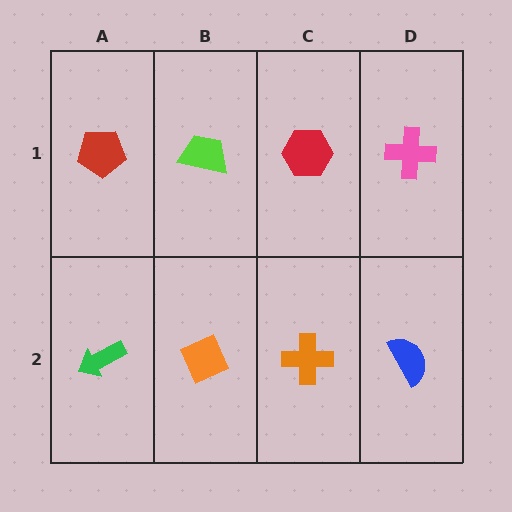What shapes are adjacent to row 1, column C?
An orange cross (row 2, column C), a lime trapezoid (row 1, column B), a pink cross (row 1, column D).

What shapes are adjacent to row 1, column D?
A blue semicircle (row 2, column D), a red hexagon (row 1, column C).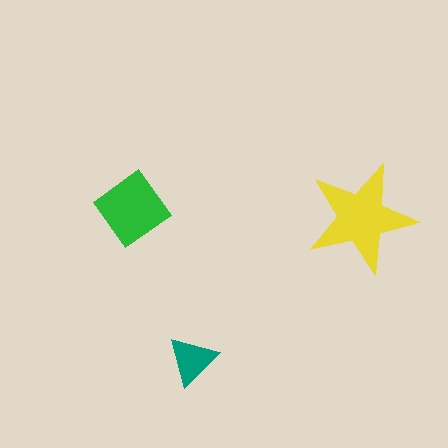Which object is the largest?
The yellow star.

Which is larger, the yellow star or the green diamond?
The yellow star.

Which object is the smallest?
The teal triangle.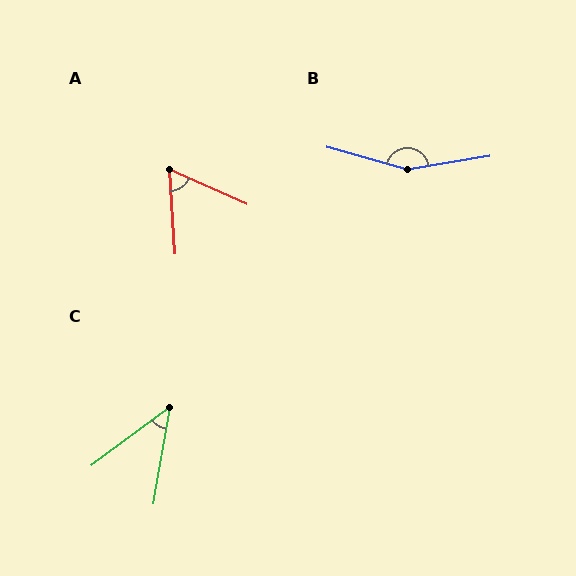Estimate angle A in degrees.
Approximately 62 degrees.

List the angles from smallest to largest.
C (44°), A (62°), B (155°).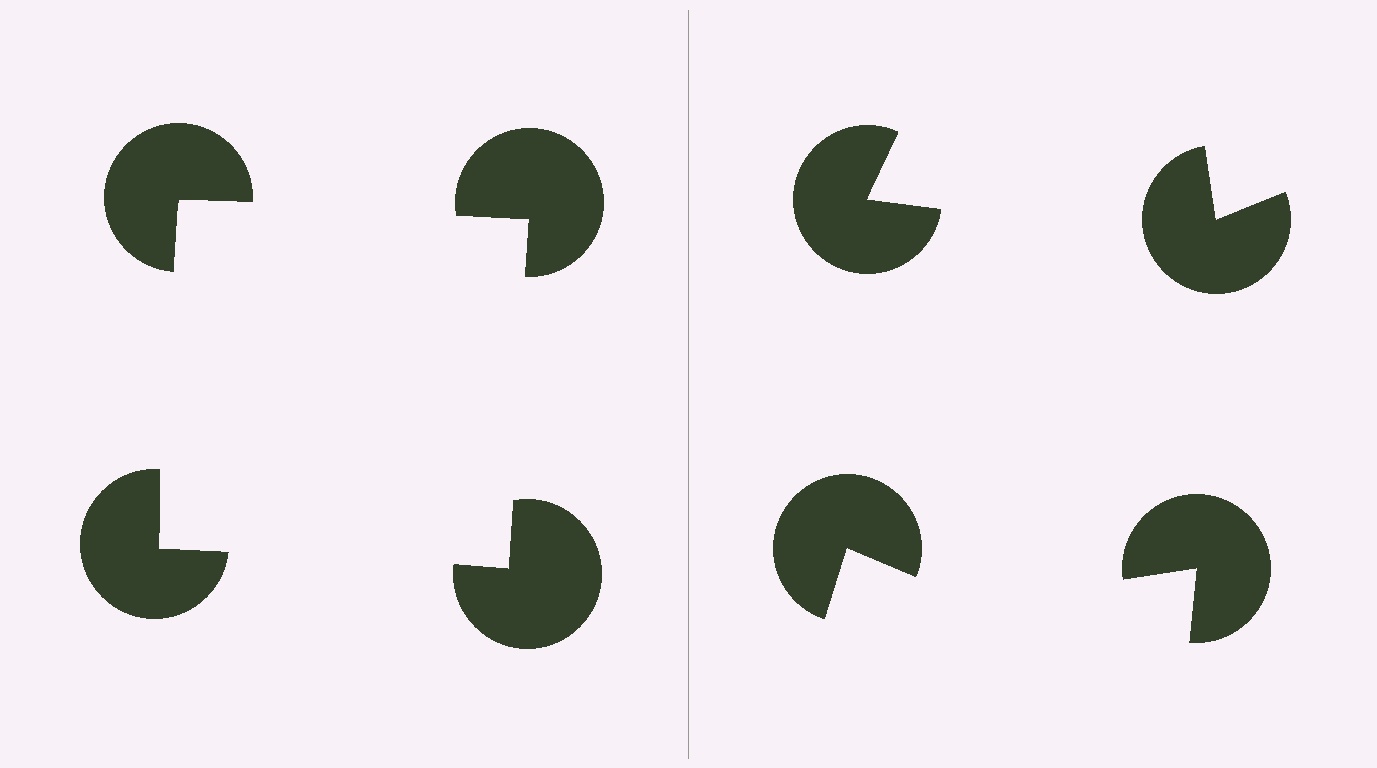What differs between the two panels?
The pac-man discs are positioned identically on both sides; only the wedge orientations differ. On the left they align to a square; on the right they are misaligned.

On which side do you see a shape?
An illusory square appears on the left side. On the right side the wedge cuts are rotated, so no coherent shape forms.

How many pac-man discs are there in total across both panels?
8 — 4 on each side.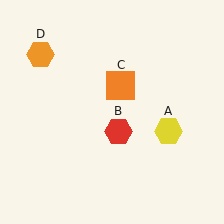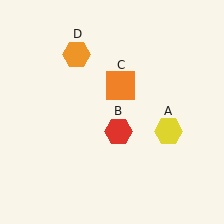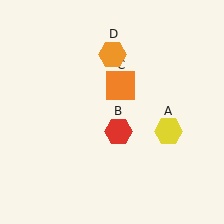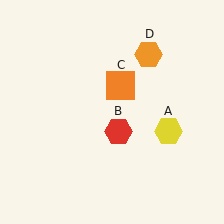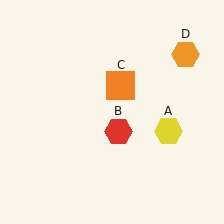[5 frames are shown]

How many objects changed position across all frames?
1 object changed position: orange hexagon (object D).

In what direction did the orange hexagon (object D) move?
The orange hexagon (object D) moved right.